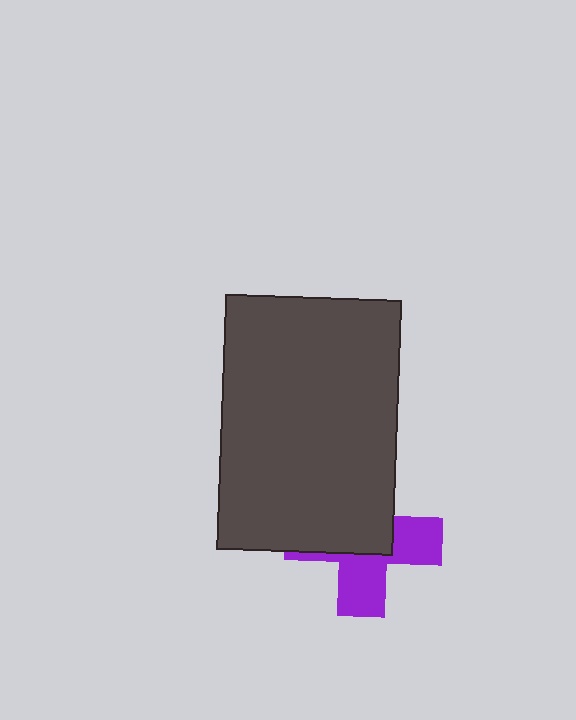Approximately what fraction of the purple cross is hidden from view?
Roughly 54% of the purple cross is hidden behind the dark gray rectangle.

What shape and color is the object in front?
The object in front is a dark gray rectangle.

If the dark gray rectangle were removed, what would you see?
You would see the complete purple cross.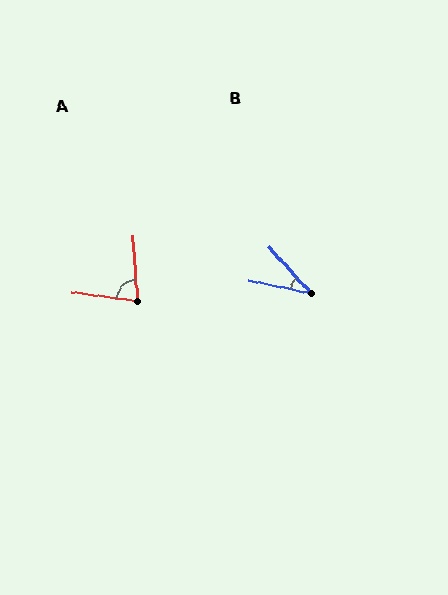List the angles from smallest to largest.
B (36°), A (78°).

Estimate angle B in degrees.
Approximately 36 degrees.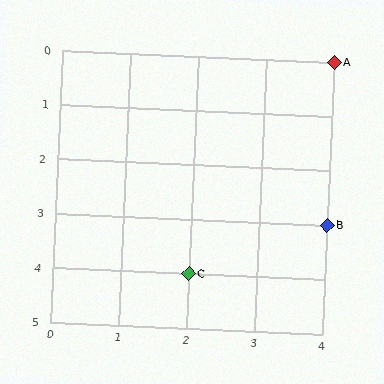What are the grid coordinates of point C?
Point C is at grid coordinates (2, 4).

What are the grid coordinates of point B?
Point B is at grid coordinates (4, 3).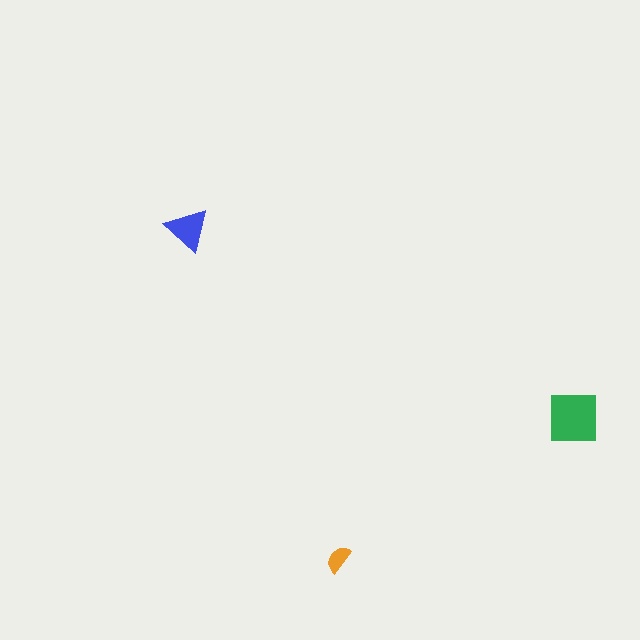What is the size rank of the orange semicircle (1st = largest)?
3rd.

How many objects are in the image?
There are 3 objects in the image.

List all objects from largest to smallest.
The green square, the blue triangle, the orange semicircle.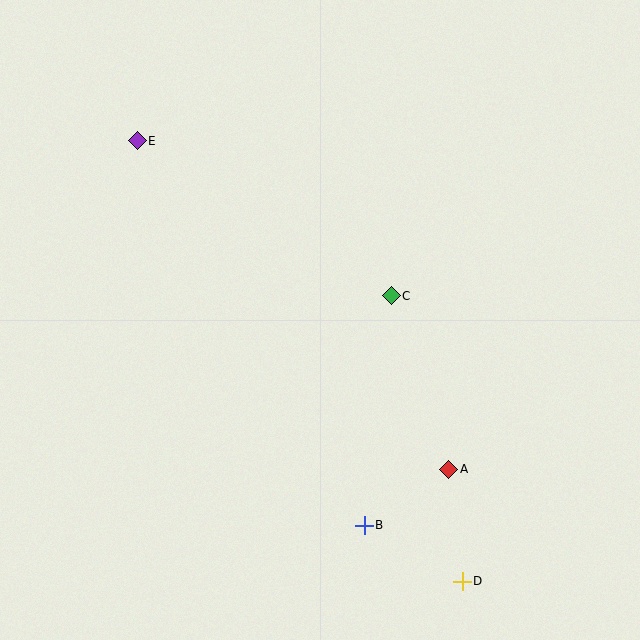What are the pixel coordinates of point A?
Point A is at (449, 469).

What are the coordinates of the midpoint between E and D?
The midpoint between E and D is at (300, 361).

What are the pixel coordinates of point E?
Point E is at (137, 141).